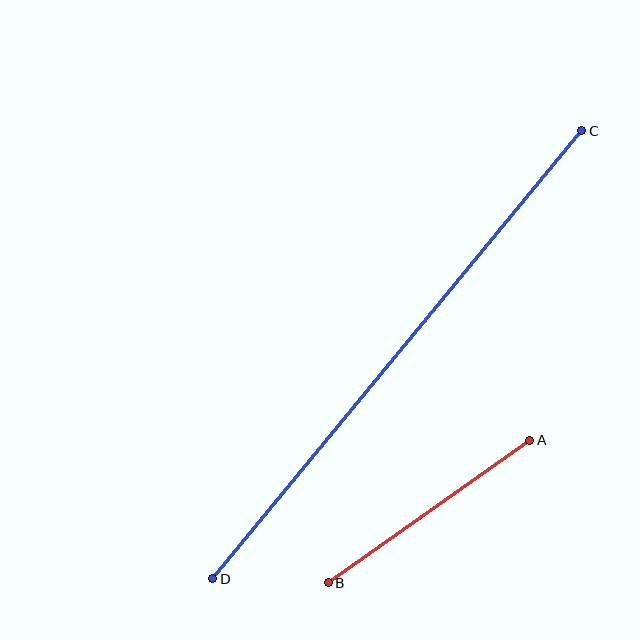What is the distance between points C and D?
The distance is approximately 580 pixels.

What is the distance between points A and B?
The distance is approximately 247 pixels.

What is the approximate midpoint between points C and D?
The midpoint is at approximately (397, 355) pixels.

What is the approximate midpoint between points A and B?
The midpoint is at approximately (429, 512) pixels.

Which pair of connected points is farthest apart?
Points C and D are farthest apart.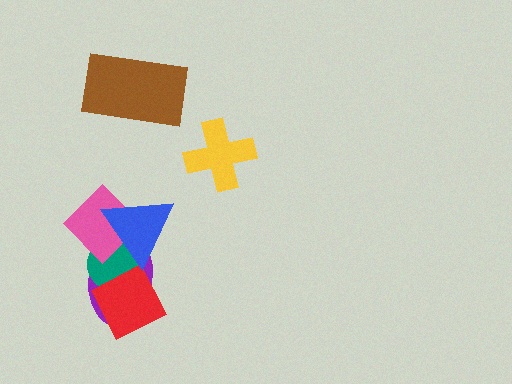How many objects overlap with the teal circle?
4 objects overlap with the teal circle.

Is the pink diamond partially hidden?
Yes, it is partially covered by another shape.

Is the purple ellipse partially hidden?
Yes, it is partially covered by another shape.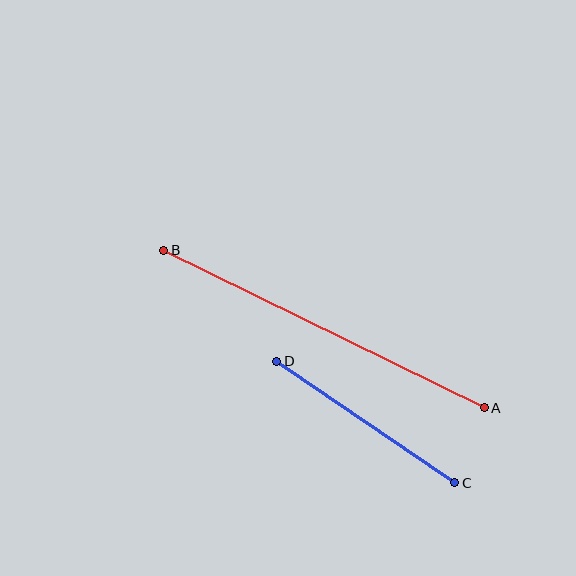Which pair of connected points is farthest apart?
Points A and B are farthest apart.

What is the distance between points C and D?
The distance is approximately 216 pixels.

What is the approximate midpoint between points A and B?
The midpoint is at approximately (324, 329) pixels.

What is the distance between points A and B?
The distance is approximately 357 pixels.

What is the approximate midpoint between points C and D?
The midpoint is at approximately (366, 422) pixels.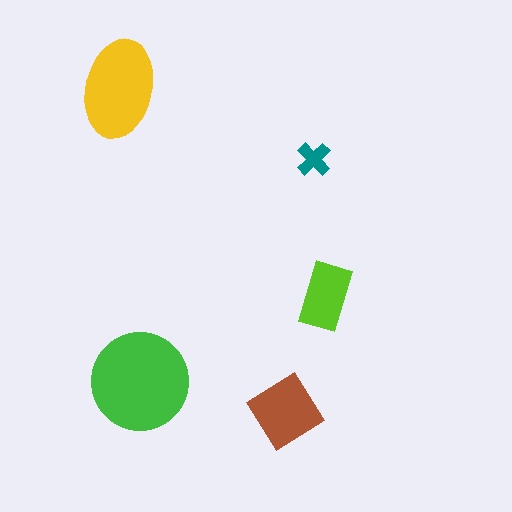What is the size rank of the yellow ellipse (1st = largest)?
2nd.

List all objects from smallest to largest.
The teal cross, the lime rectangle, the brown diamond, the yellow ellipse, the green circle.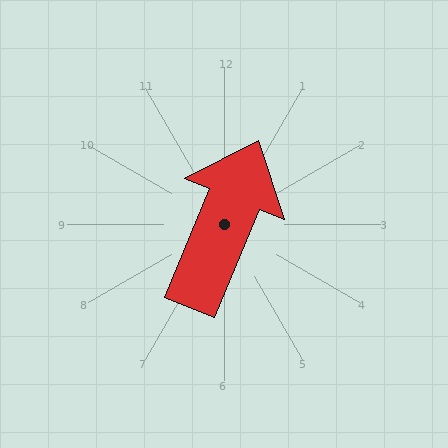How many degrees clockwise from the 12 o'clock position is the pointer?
Approximately 22 degrees.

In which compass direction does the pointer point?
North.